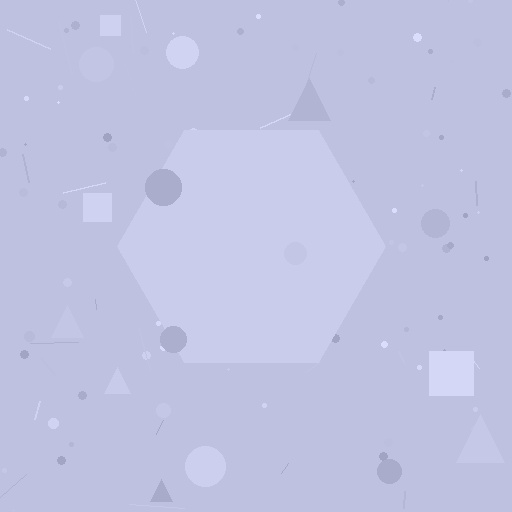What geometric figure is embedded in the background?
A hexagon is embedded in the background.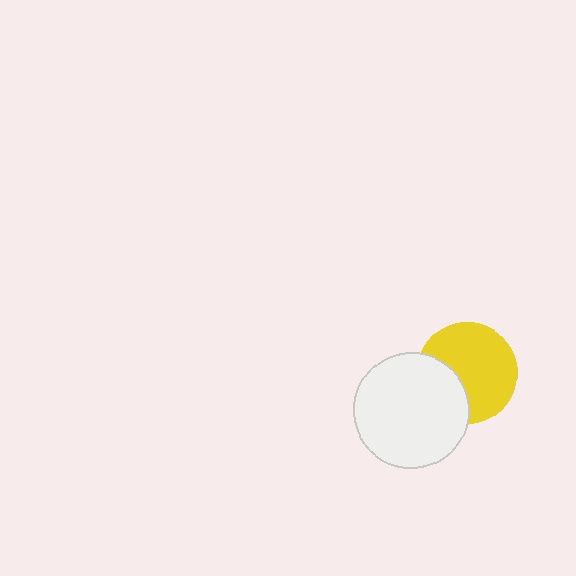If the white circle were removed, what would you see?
You would see the complete yellow circle.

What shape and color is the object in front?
The object in front is a white circle.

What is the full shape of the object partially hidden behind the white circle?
The partially hidden object is a yellow circle.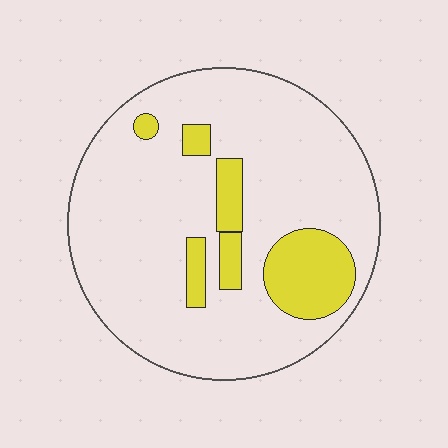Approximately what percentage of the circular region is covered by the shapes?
Approximately 15%.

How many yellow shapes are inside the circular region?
6.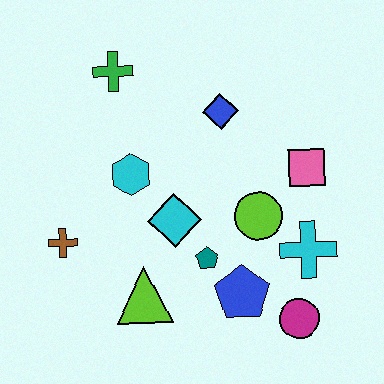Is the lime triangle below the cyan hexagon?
Yes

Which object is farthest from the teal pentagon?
The green cross is farthest from the teal pentagon.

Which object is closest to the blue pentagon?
The teal pentagon is closest to the blue pentagon.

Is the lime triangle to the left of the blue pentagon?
Yes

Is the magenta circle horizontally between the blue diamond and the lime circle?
No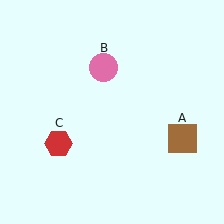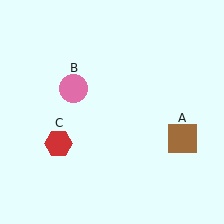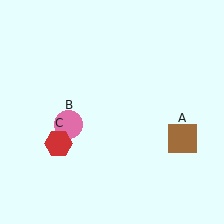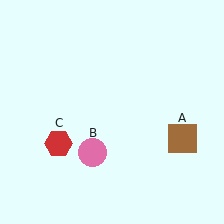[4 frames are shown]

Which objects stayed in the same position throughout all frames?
Brown square (object A) and red hexagon (object C) remained stationary.